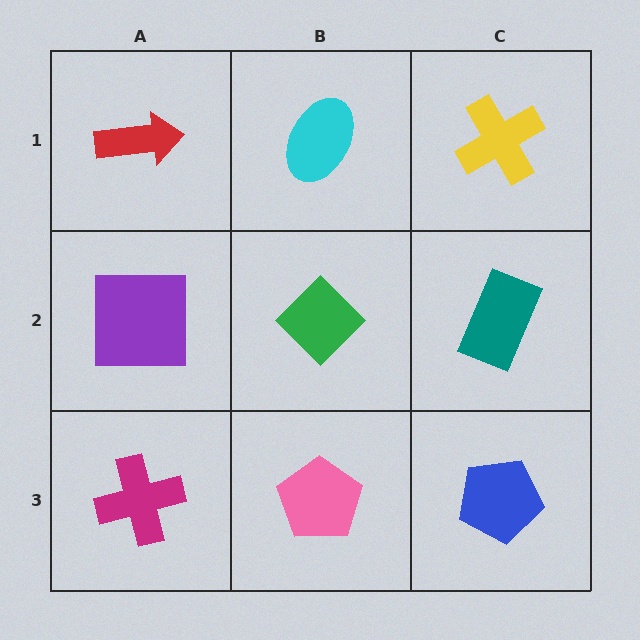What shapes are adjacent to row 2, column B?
A cyan ellipse (row 1, column B), a pink pentagon (row 3, column B), a purple square (row 2, column A), a teal rectangle (row 2, column C).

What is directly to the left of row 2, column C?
A green diamond.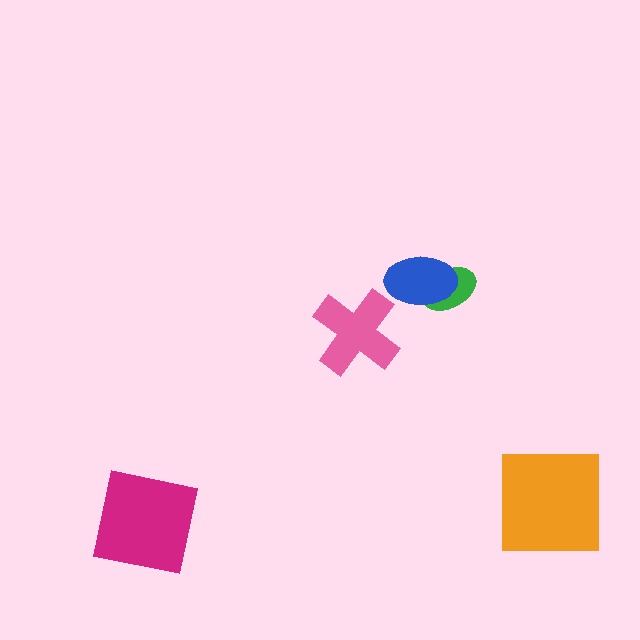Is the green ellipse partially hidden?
Yes, it is partially covered by another shape.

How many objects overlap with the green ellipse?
1 object overlaps with the green ellipse.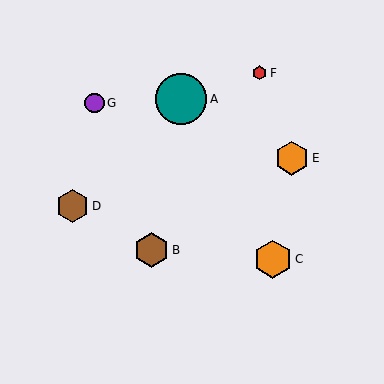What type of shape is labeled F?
Shape F is a red hexagon.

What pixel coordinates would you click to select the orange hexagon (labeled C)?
Click at (273, 259) to select the orange hexagon C.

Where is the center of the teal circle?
The center of the teal circle is at (181, 99).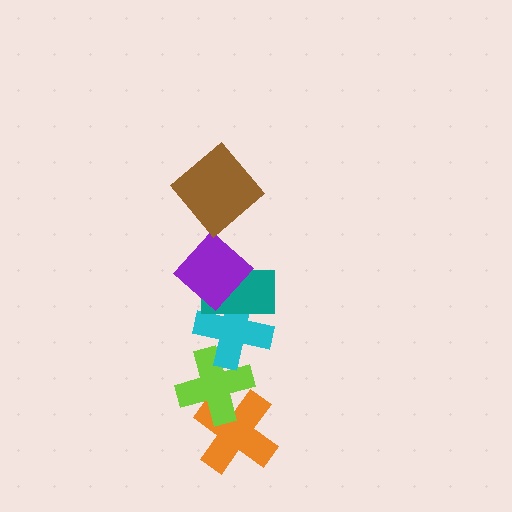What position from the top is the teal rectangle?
The teal rectangle is 3rd from the top.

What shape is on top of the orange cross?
The lime cross is on top of the orange cross.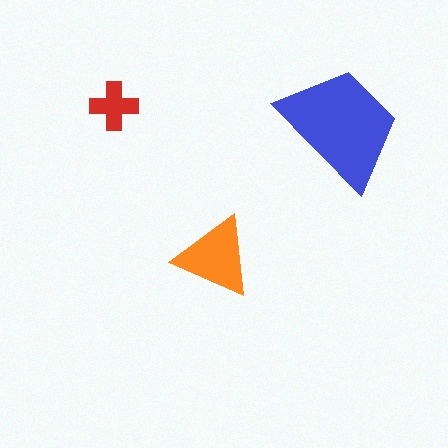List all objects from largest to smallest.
The blue trapezoid, the orange triangle, the red cross.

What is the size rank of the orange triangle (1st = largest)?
2nd.